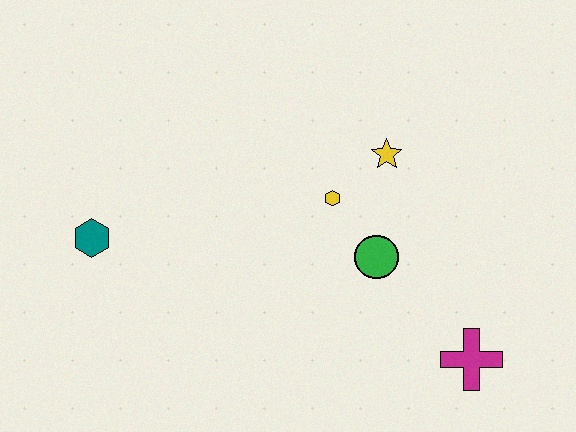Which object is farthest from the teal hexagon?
The magenta cross is farthest from the teal hexagon.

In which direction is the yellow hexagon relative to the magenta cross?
The yellow hexagon is above the magenta cross.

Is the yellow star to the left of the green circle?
No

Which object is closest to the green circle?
The yellow hexagon is closest to the green circle.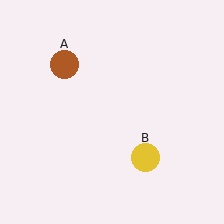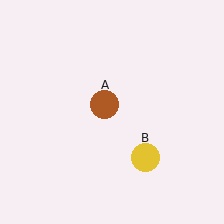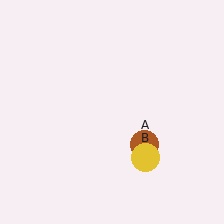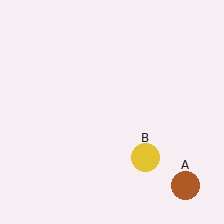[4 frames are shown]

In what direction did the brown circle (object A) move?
The brown circle (object A) moved down and to the right.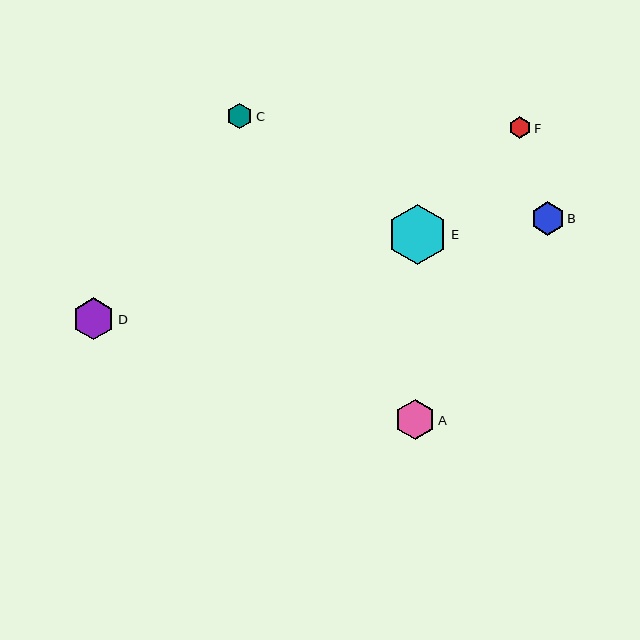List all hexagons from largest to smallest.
From largest to smallest: E, D, A, B, C, F.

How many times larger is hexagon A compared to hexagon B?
Hexagon A is approximately 1.2 times the size of hexagon B.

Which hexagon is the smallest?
Hexagon F is the smallest with a size of approximately 22 pixels.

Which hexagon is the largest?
Hexagon E is the largest with a size of approximately 60 pixels.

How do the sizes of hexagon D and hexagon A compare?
Hexagon D and hexagon A are approximately the same size.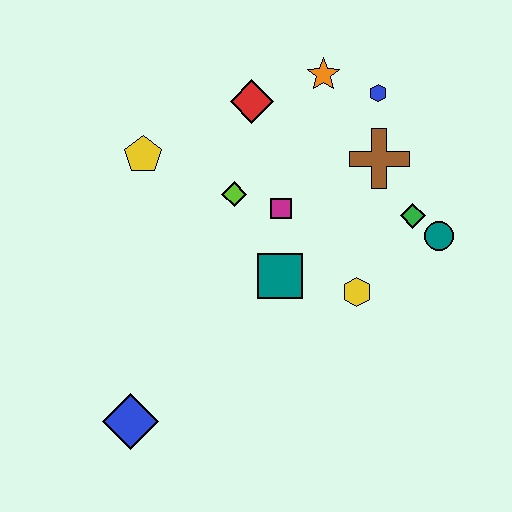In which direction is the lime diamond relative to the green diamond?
The lime diamond is to the left of the green diamond.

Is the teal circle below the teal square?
No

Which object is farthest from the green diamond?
The blue diamond is farthest from the green diamond.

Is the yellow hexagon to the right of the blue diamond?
Yes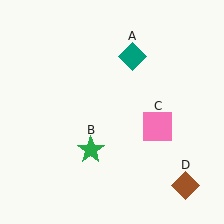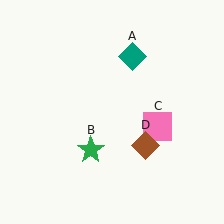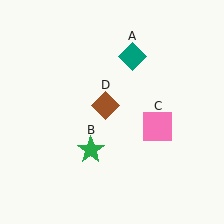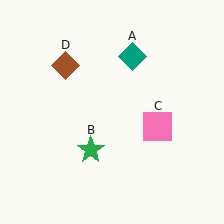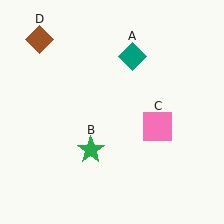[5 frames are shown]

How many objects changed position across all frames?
1 object changed position: brown diamond (object D).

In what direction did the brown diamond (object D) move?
The brown diamond (object D) moved up and to the left.